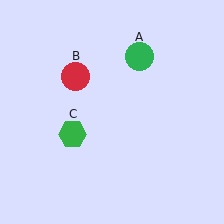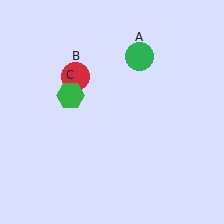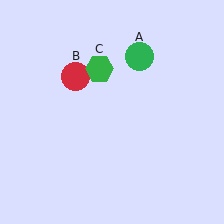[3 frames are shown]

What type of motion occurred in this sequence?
The green hexagon (object C) rotated clockwise around the center of the scene.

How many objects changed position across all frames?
1 object changed position: green hexagon (object C).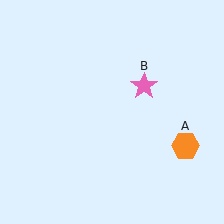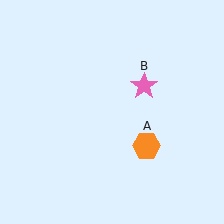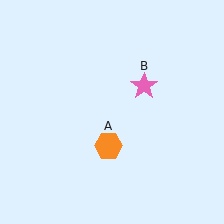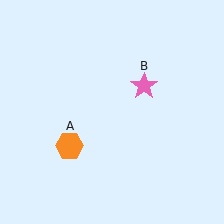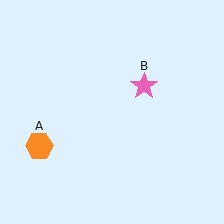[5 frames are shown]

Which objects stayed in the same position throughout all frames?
Pink star (object B) remained stationary.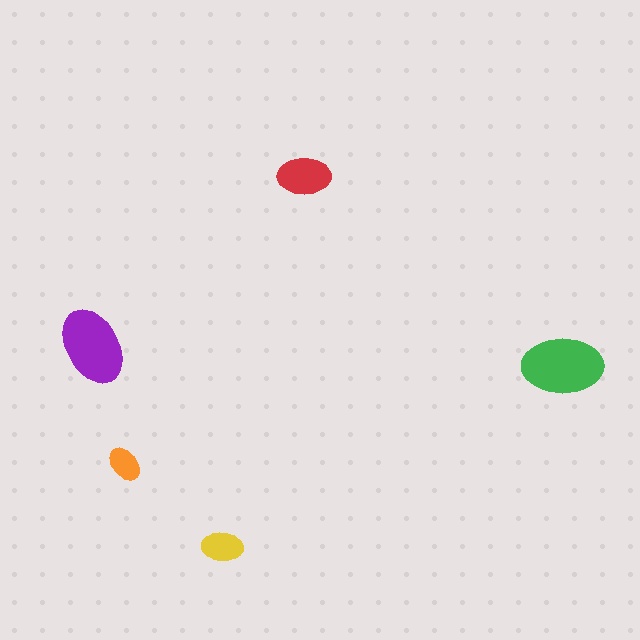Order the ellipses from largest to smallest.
the green one, the purple one, the red one, the yellow one, the orange one.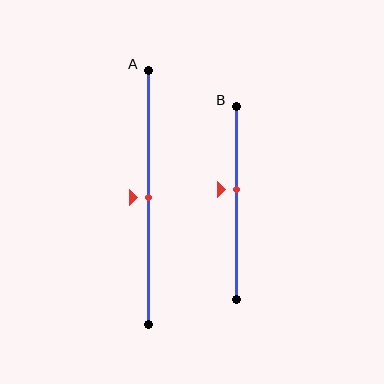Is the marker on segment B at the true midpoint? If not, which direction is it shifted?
No, the marker on segment B is shifted upward by about 7% of the segment length.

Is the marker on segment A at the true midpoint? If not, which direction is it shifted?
Yes, the marker on segment A is at the true midpoint.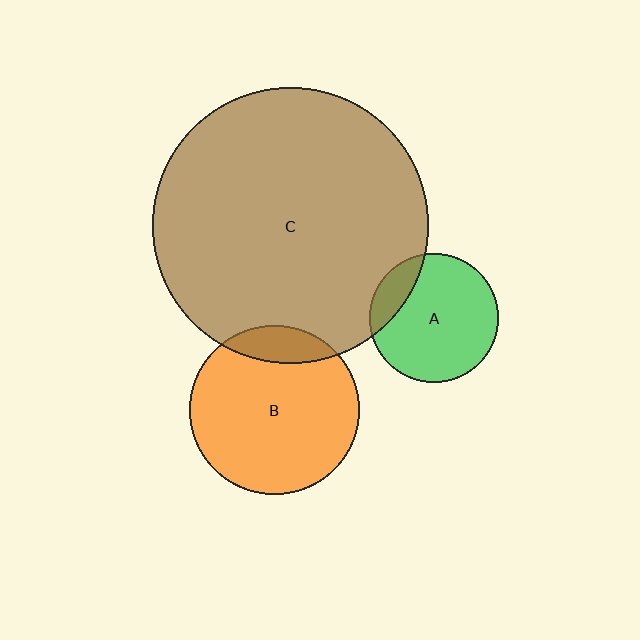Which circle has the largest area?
Circle C (brown).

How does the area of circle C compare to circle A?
Approximately 4.6 times.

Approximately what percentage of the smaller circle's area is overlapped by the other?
Approximately 15%.